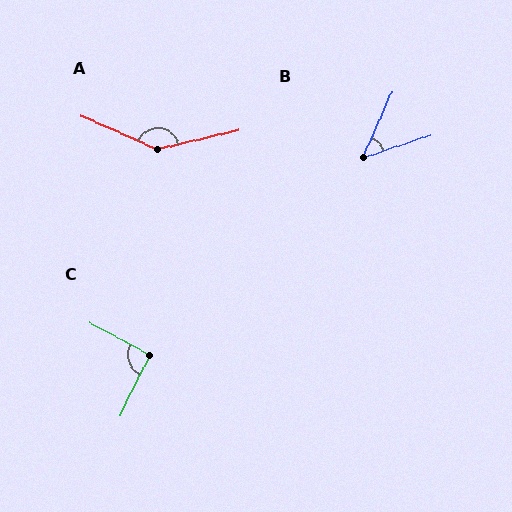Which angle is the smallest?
B, at approximately 47 degrees.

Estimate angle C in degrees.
Approximately 92 degrees.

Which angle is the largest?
A, at approximately 143 degrees.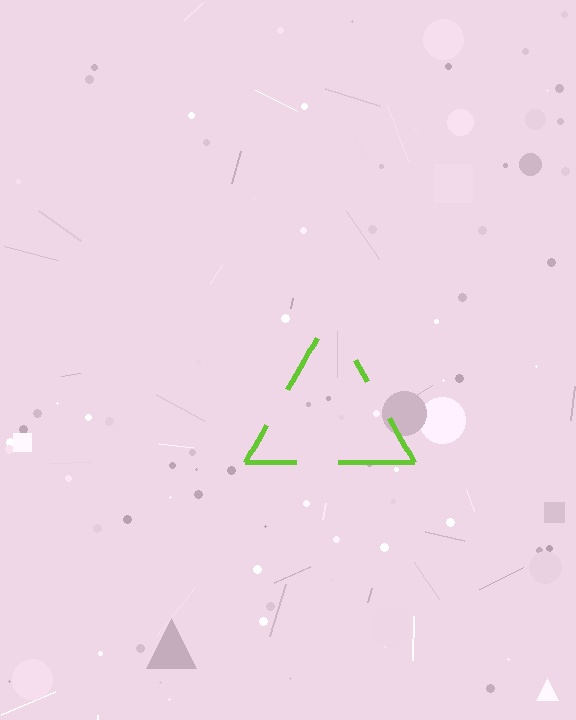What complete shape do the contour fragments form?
The contour fragments form a triangle.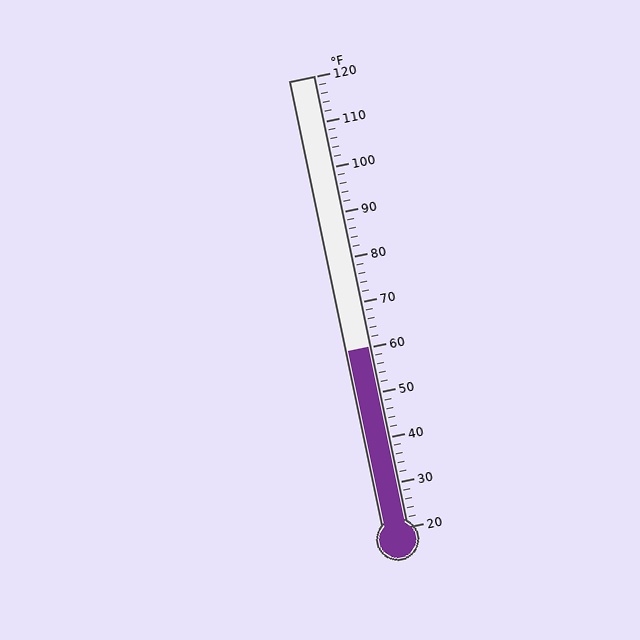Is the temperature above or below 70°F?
The temperature is below 70°F.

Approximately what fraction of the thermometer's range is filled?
The thermometer is filled to approximately 40% of its range.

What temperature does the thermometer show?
The thermometer shows approximately 60°F.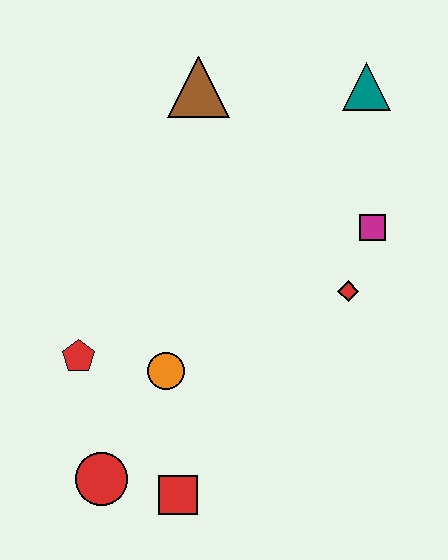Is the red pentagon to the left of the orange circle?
Yes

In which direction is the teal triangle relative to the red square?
The teal triangle is above the red square.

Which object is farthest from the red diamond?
The red circle is farthest from the red diamond.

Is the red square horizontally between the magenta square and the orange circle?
Yes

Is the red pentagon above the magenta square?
No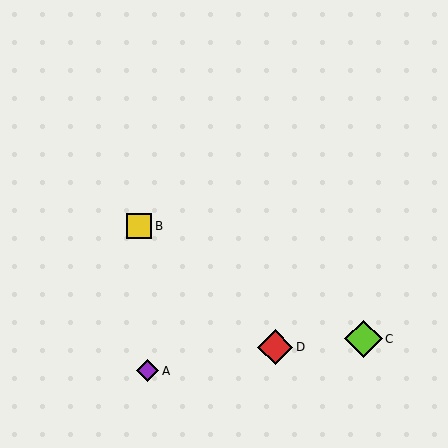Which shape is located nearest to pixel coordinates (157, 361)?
The purple diamond (labeled A) at (148, 371) is nearest to that location.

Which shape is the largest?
The lime diamond (labeled C) is the largest.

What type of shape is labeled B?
Shape B is a yellow square.